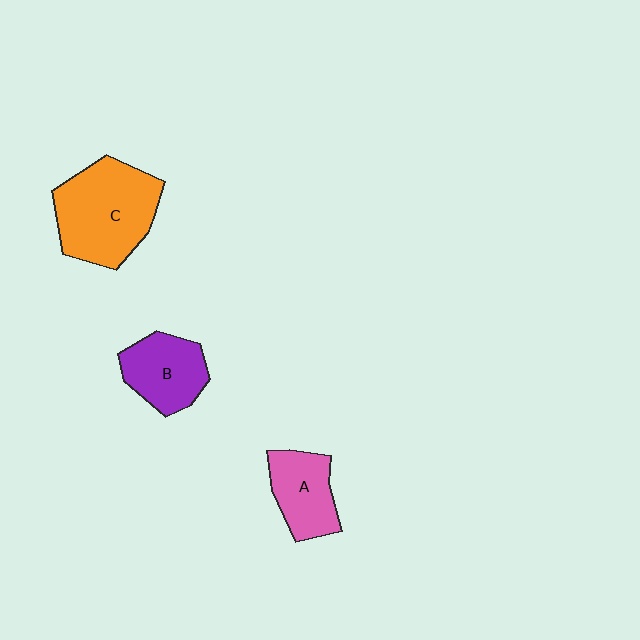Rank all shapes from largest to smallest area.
From largest to smallest: C (orange), B (purple), A (pink).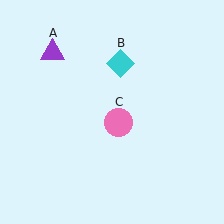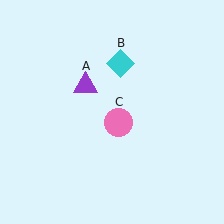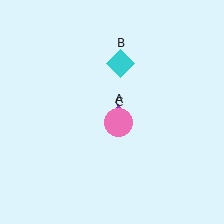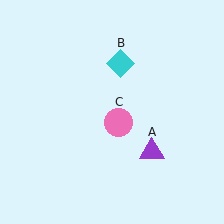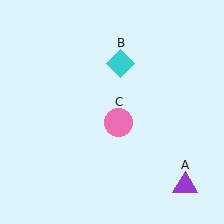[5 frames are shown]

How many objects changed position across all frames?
1 object changed position: purple triangle (object A).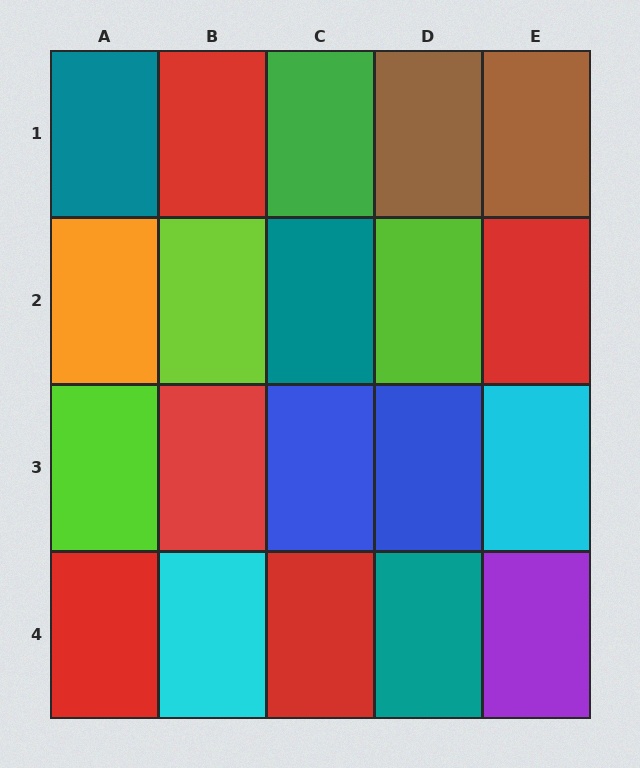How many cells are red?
5 cells are red.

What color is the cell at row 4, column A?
Red.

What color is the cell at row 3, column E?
Cyan.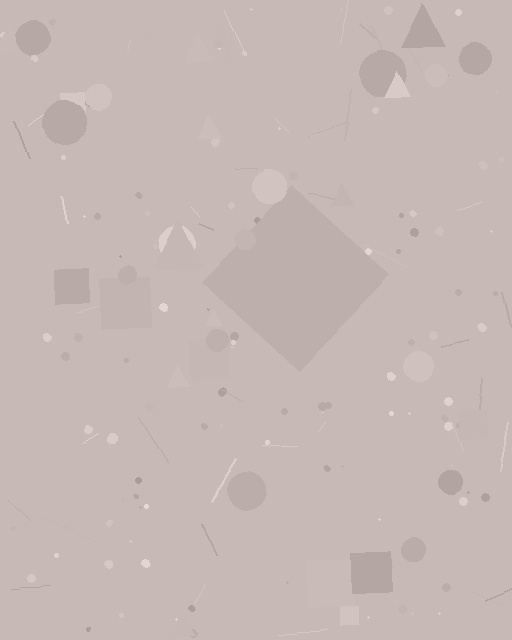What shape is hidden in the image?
A diamond is hidden in the image.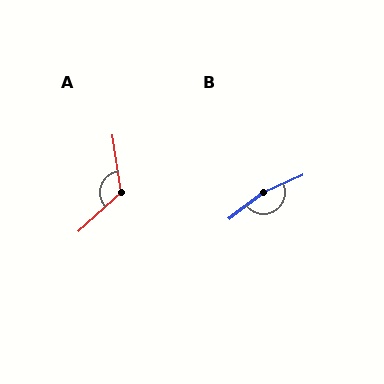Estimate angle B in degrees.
Approximately 167 degrees.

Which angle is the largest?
B, at approximately 167 degrees.